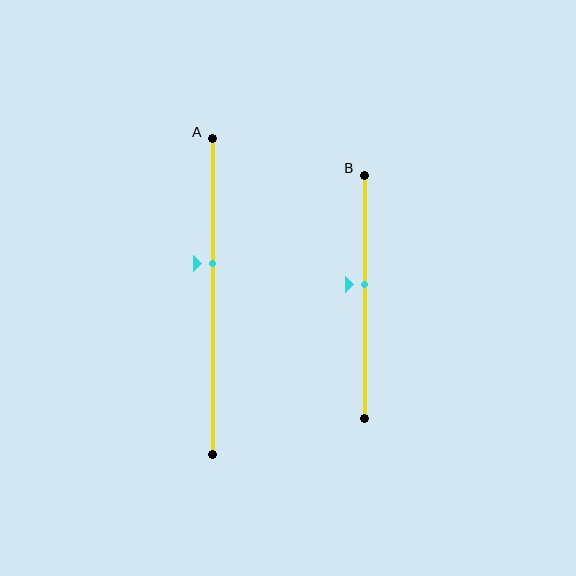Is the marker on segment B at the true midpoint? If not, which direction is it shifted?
No, the marker on segment B is shifted upward by about 5% of the segment length.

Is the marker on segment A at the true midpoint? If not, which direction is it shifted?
No, the marker on segment A is shifted upward by about 11% of the segment length.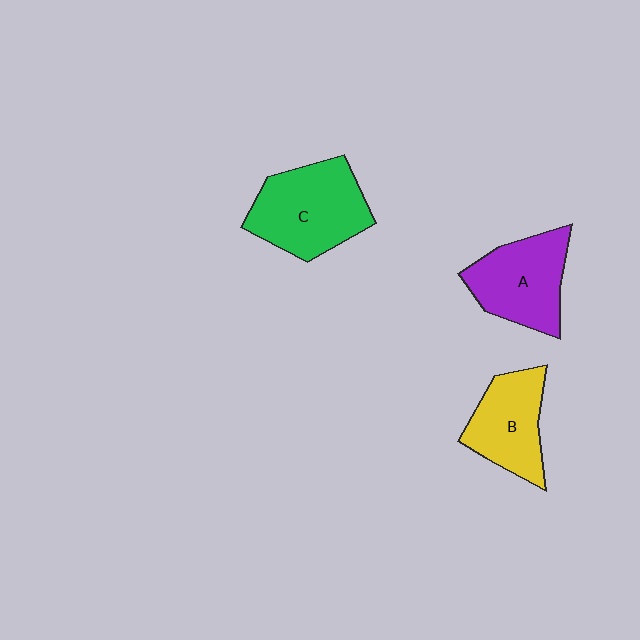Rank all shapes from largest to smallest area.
From largest to smallest: C (green), A (purple), B (yellow).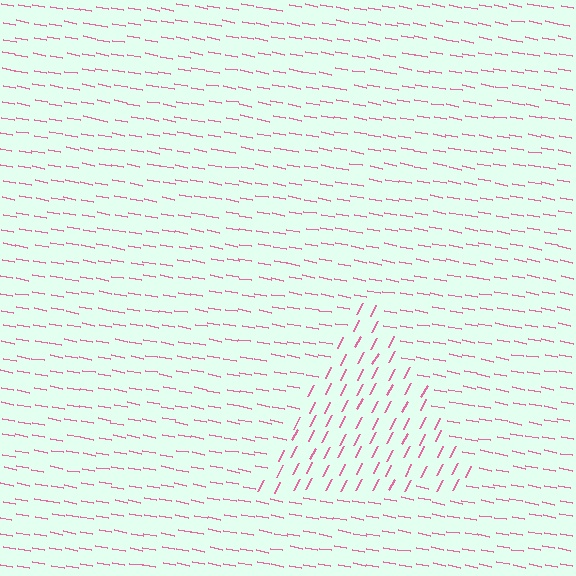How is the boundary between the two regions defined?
The boundary is defined purely by a change in line orientation (approximately 73 degrees difference). All lines are the same color and thickness.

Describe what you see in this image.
The image is filled with small pink line segments. A triangle region in the image has lines oriented differently from the surrounding lines, creating a visible texture boundary.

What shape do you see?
I see a triangle.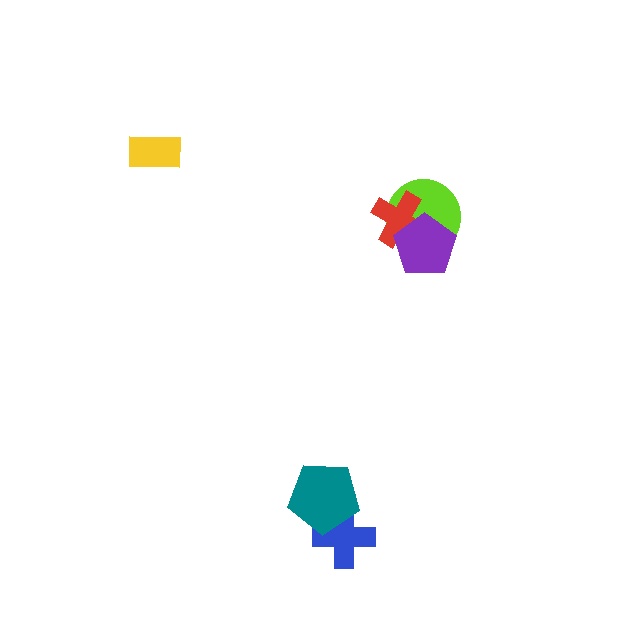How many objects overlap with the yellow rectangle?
0 objects overlap with the yellow rectangle.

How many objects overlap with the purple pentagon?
2 objects overlap with the purple pentagon.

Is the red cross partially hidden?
Yes, it is partially covered by another shape.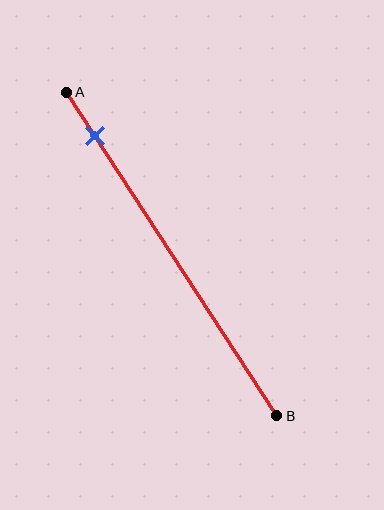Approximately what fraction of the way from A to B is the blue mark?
The blue mark is approximately 15% of the way from A to B.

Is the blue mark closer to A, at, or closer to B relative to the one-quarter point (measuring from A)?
The blue mark is closer to point A than the one-quarter point of segment AB.